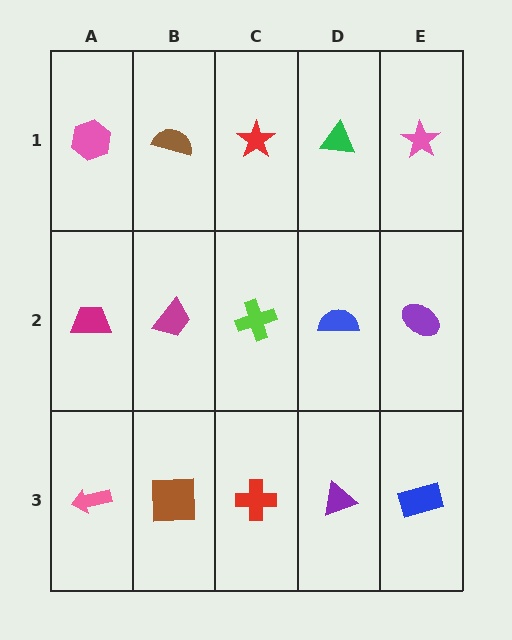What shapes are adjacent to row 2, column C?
A red star (row 1, column C), a red cross (row 3, column C), a magenta trapezoid (row 2, column B), a blue semicircle (row 2, column D).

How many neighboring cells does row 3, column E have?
2.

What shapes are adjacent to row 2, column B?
A brown semicircle (row 1, column B), a brown square (row 3, column B), a magenta trapezoid (row 2, column A), a lime cross (row 2, column C).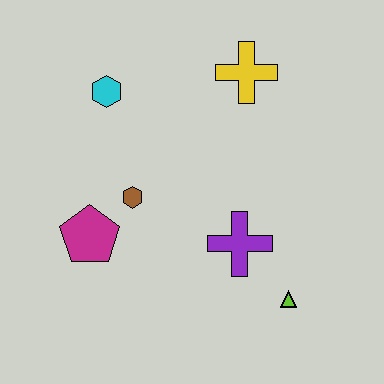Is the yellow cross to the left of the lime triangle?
Yes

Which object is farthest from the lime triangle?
The cyan hexagon is farthest from the lime triangle.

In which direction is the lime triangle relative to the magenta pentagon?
The lime triangle is to the right of the magenta pentagon.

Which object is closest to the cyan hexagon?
The brown hexagon is closest to the cyan hexagon.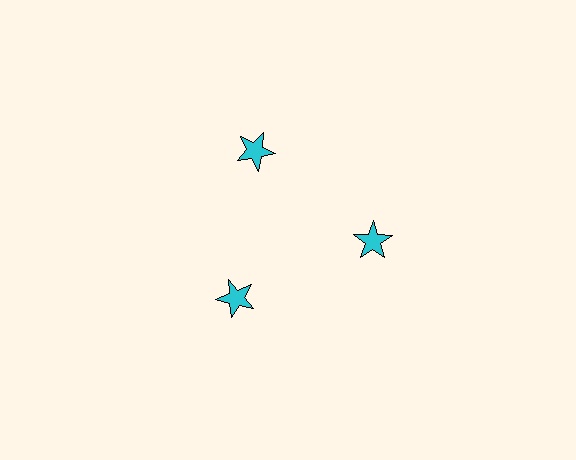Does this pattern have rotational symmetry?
Yes, this pattern has 3-fold rotational symmetry. It looks the same after rotating 120 degrees around the center.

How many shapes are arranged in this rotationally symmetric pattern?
There are 3 shapes, arranged in 3 groups of 1.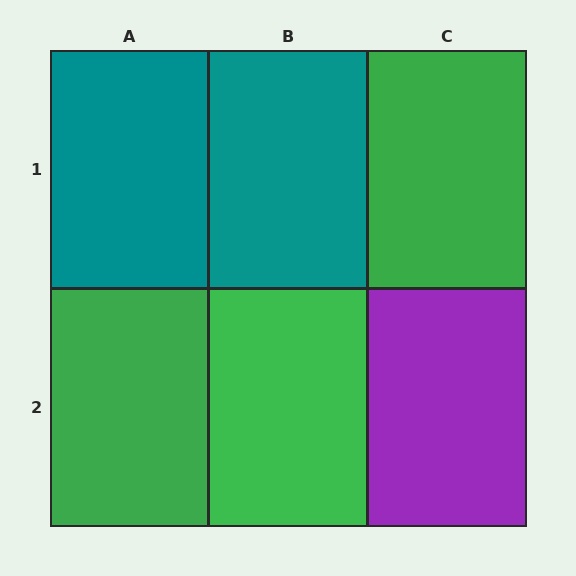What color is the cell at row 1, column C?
Green.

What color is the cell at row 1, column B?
Teal.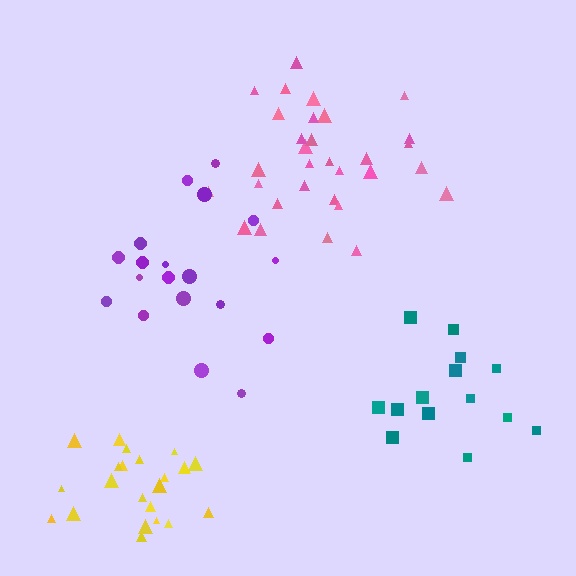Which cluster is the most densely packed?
Yellow.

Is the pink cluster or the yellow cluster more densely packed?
Yellow.